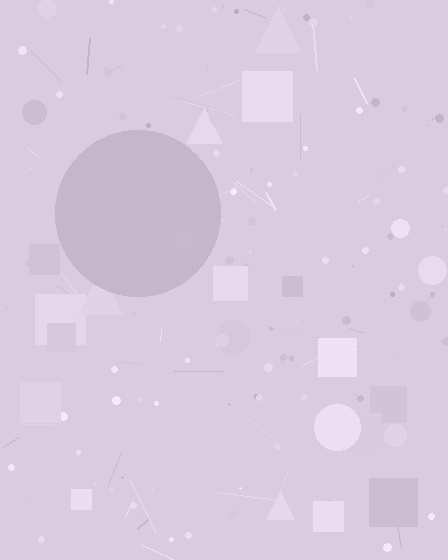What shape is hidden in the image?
A circle is hidden in the image.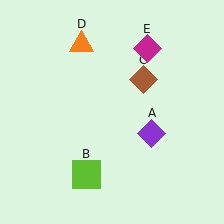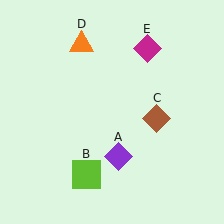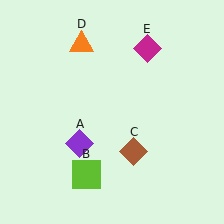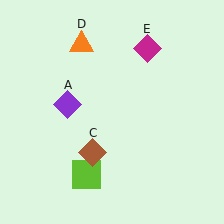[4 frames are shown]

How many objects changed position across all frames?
2 objects changed position: purple diamond (object A), brown diamond (object C).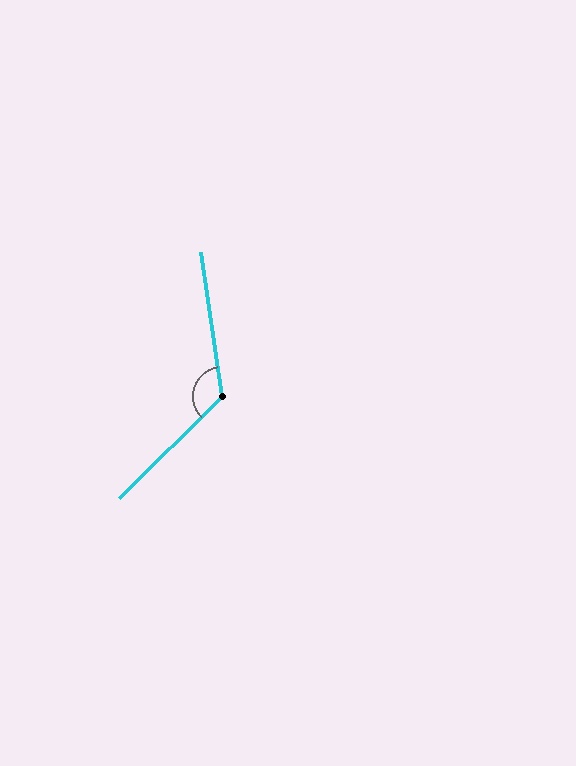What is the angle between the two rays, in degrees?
Approximately 126 degrees.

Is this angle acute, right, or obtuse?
It is obtuse.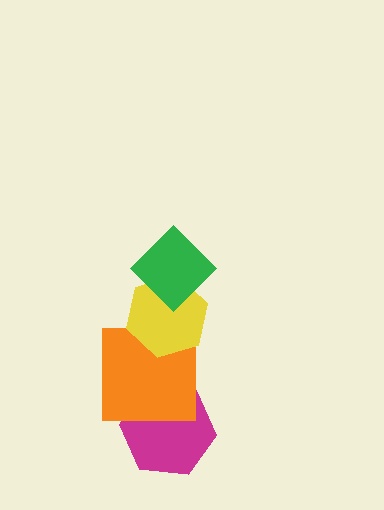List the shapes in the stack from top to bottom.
From top to bottom: the green diamond, the yellow hexagon, the orange square, the magenta hexagon.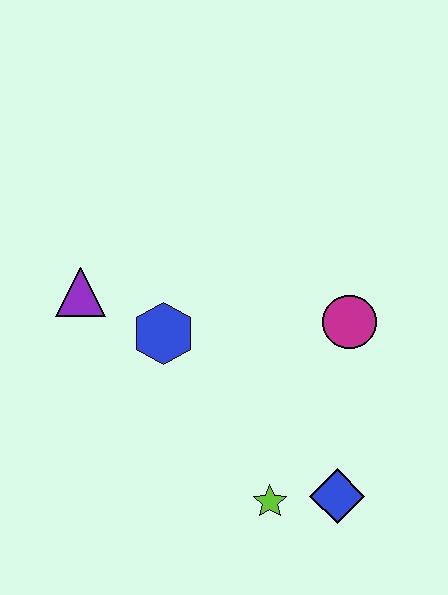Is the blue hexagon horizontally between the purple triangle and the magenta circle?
Yes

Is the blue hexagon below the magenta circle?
Yes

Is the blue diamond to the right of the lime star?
Yes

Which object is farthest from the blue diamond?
The purple triangle is farthest from the blue diamond.